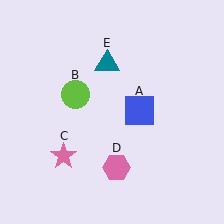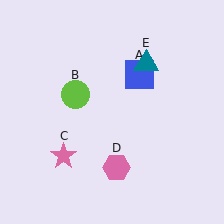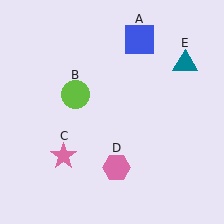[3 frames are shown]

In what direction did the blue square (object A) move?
The blue square (object A) moved up.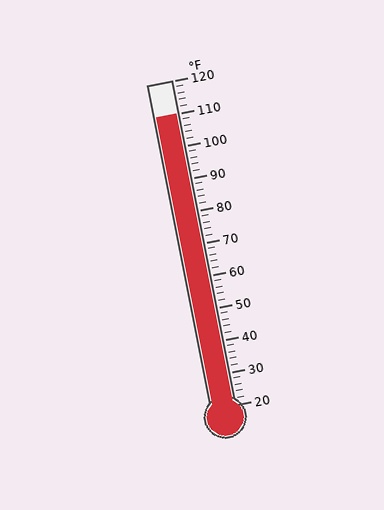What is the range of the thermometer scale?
The thermometer scale ranges from 20°F to 120°F.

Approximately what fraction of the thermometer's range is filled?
The thermometer is filled to approximately 90% of its range.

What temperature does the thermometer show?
The thermometer shows approximately 110°F.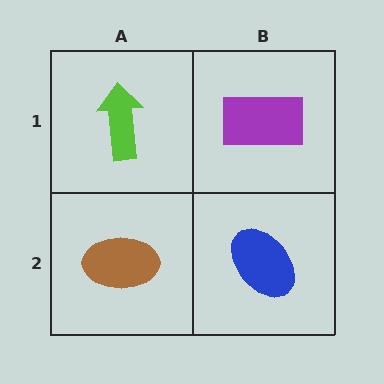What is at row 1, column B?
A purple rectangle.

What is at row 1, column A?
A lime arrow.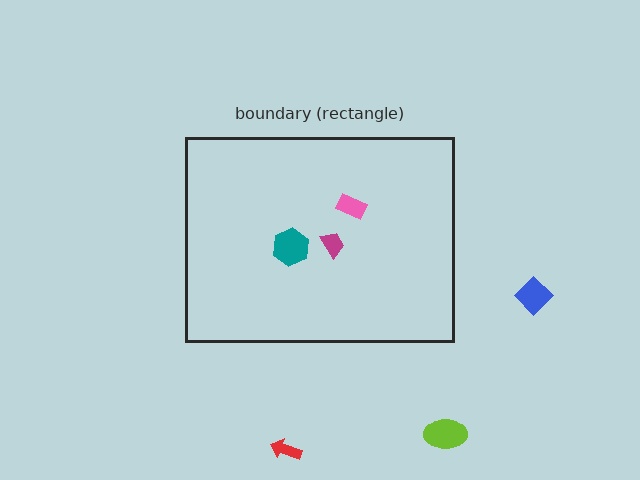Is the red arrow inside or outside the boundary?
Outside.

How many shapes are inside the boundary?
3 inside, 3 outside.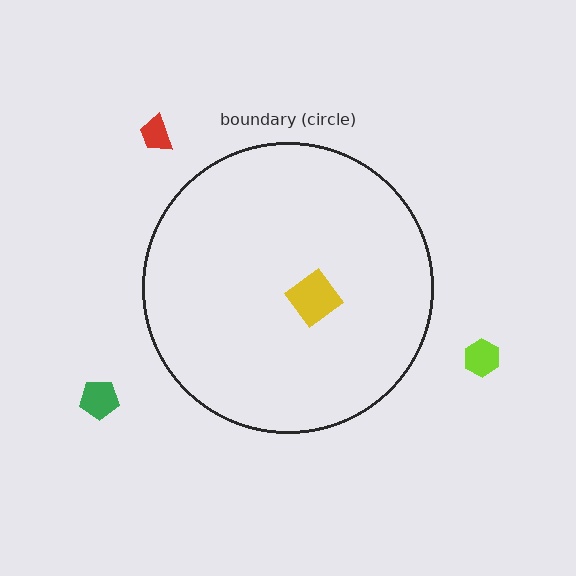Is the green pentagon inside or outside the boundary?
Outside.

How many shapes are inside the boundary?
1 inside, 3 outside.